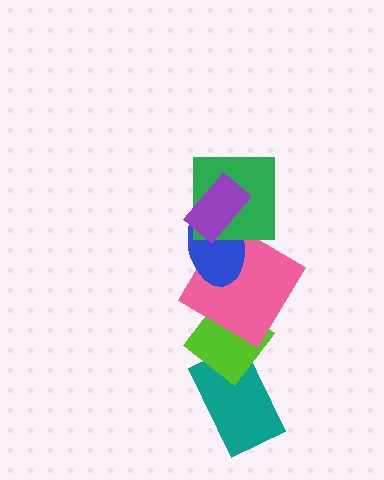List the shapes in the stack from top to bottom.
From top to bottom: the purple rectangle, the green square, the blue ellipse, the pink diamond, the lime diamond, the teal rectangle.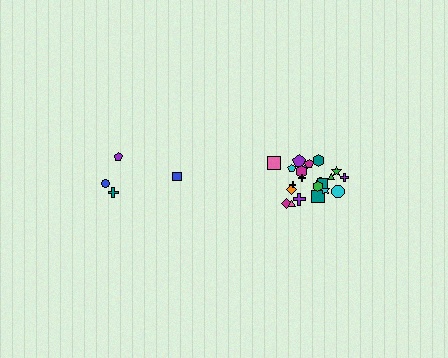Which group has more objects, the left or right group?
The right group.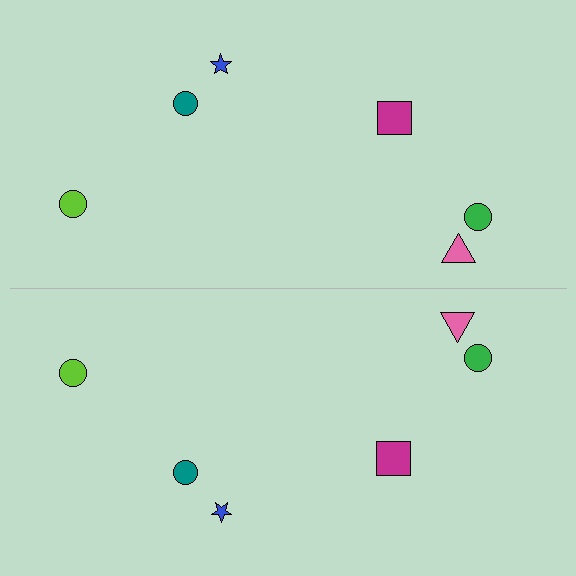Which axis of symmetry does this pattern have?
The pattern has a horizontal axis of symmetry running through the center of the image.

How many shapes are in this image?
There are 12 shapes in this image.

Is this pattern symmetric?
Yes, this pattern has bilateral (reflection) symmetry.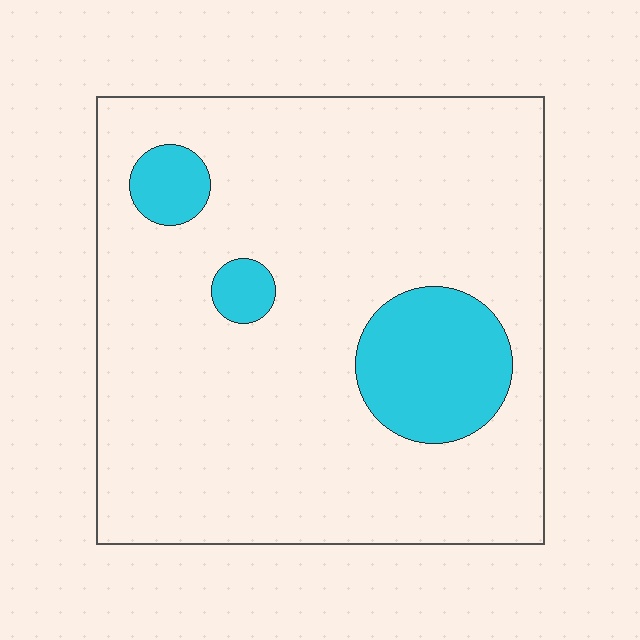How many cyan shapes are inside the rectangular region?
3.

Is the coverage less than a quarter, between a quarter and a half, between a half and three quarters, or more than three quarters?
Less than a quarter.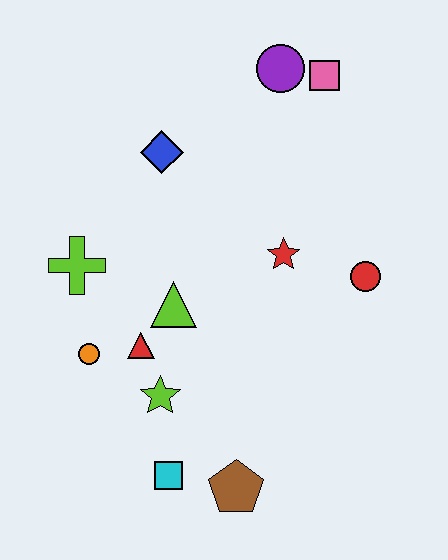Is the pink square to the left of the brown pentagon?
No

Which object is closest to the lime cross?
The orange circle is closest to the lime cross.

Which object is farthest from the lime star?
The pink square is farthest from the lime star.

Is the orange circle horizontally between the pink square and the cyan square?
No